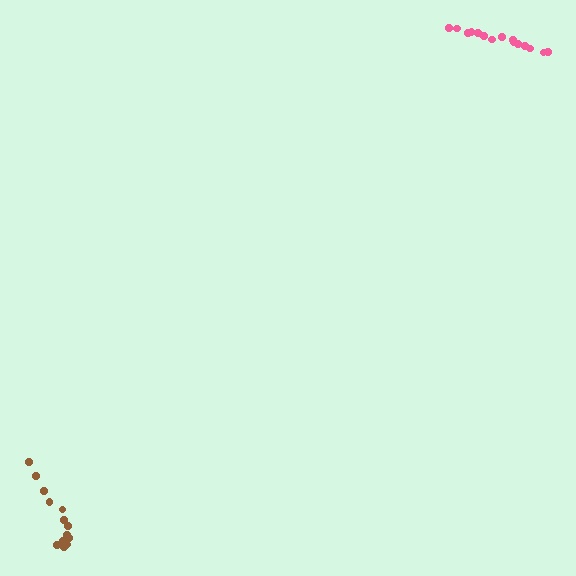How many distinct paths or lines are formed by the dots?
There are 2 distinct paths.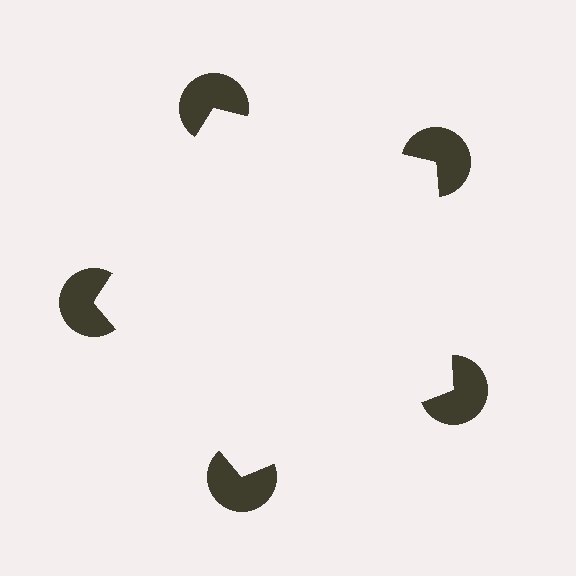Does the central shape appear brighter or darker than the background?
It typically appears slightly brighter than the background, even though no actual brightness change is drawn.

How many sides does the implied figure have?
5 sides.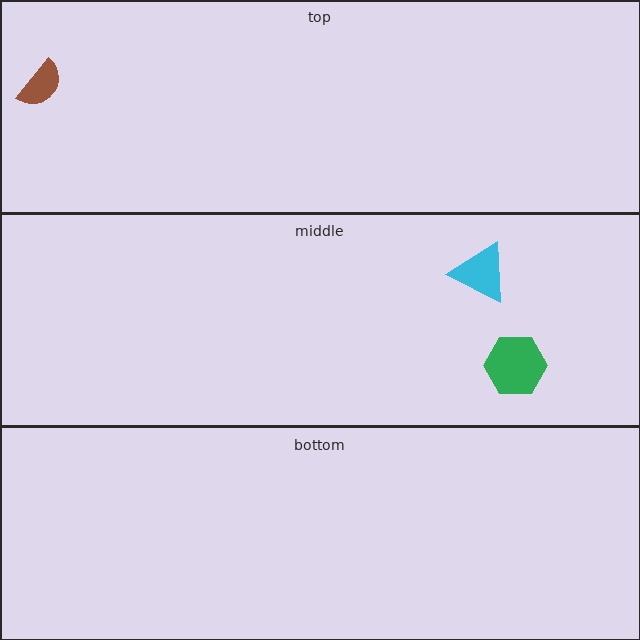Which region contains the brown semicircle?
The top region.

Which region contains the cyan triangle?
The middle region.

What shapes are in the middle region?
The cyan triangle, the green hexagon.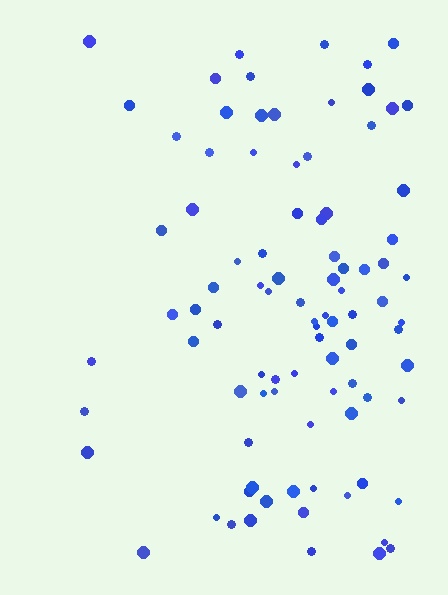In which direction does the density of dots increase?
From left to right, with the right side densest.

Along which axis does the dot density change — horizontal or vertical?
Horizontal.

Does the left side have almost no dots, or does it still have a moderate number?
Still a moderate number, just noticeably fewer than the right.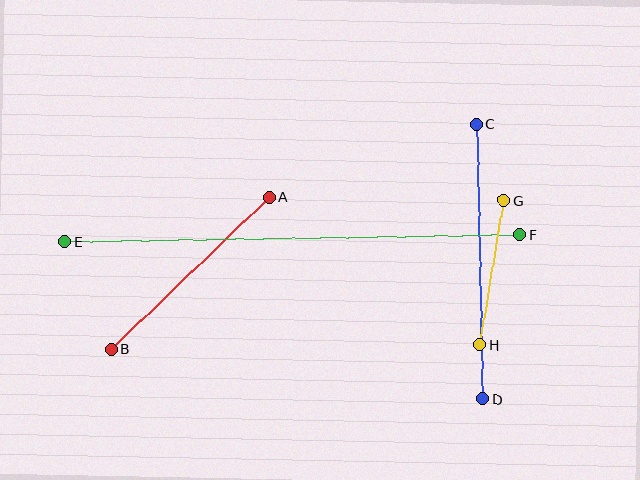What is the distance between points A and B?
The distance is approximately 219 pixels.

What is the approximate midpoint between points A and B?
The midpoint is at approximately (190, 273) pixels.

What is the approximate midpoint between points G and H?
The midpoint is at approximately (492, 272) pixels.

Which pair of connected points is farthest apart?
Points E and F are farthest apart.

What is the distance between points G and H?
The distance is approximately 147 pixels.